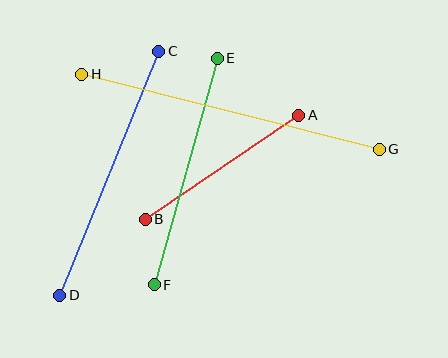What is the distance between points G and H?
The distance is approximately 307 pixels.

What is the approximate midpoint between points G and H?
The midpoint is at approximately (231, 112) pixels.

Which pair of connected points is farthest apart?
Points G and H are farthest apart.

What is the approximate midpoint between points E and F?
The midpoint is at approximately (186, 172) pixels.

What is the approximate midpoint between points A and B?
The midpoint is at approximately (222, 167) pixels.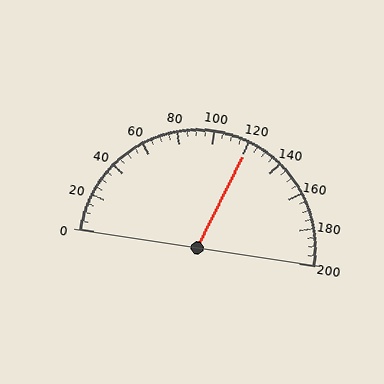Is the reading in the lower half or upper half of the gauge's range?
The reading is in the upper half of the range (0 to 200).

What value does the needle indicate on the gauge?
The needle indicates approximately 120.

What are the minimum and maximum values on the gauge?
The gauge ranges from 0 to 200.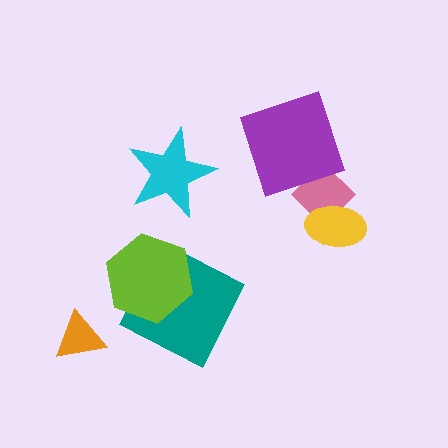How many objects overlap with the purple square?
1 object overlaps with the purple square.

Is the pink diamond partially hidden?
Yes, it is partially covered by another shape.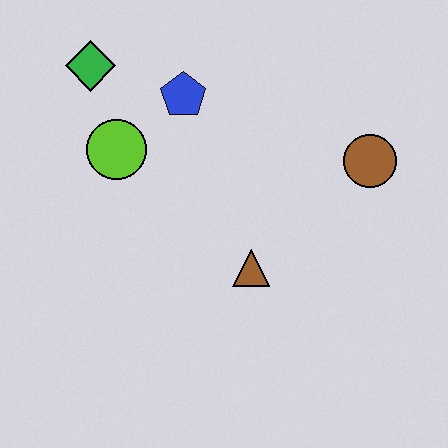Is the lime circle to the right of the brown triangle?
No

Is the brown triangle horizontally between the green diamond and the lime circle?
No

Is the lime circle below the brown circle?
No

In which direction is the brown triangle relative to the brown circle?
The brown triangle is to the left of the brown circle.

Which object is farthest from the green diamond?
The brown circle is farthest from the green diamond.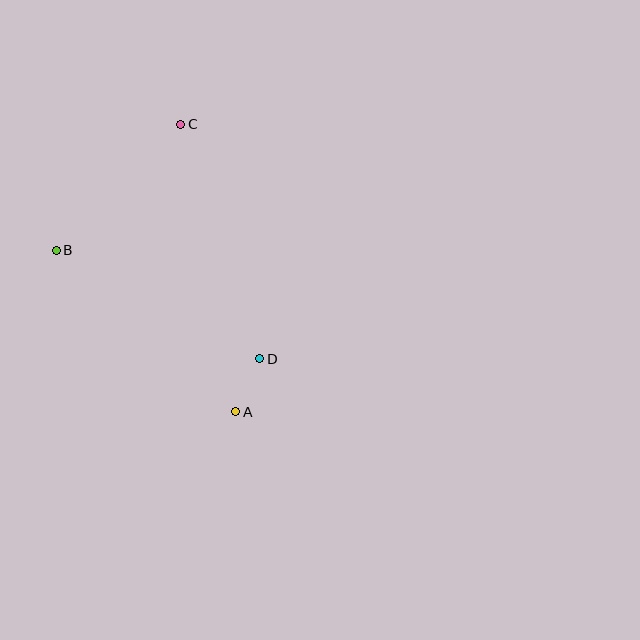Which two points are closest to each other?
Points A and D are closest to each other.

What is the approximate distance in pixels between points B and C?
The distance between B and C is approximately 177 pixels.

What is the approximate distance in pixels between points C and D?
The distance between C and D is approximately 247 pixels.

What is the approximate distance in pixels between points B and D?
The distance between B and D is approximately 231 pixels.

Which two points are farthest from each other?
Points A and C are farthest from each other.